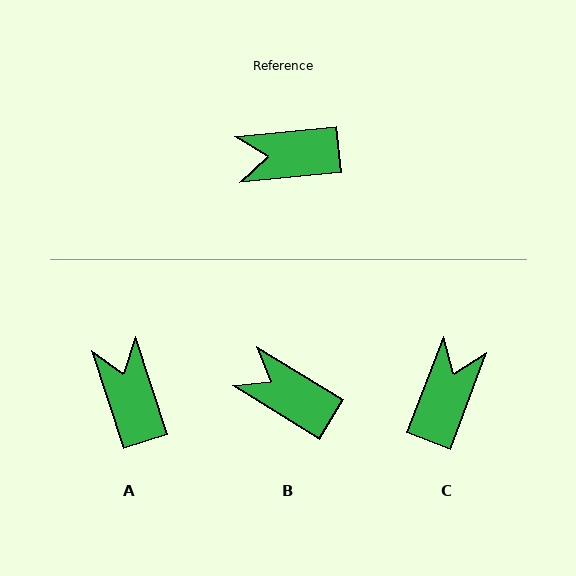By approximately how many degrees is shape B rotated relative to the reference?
Approximately 37 degrees clockwise.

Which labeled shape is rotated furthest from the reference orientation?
C, about 116 degrees away.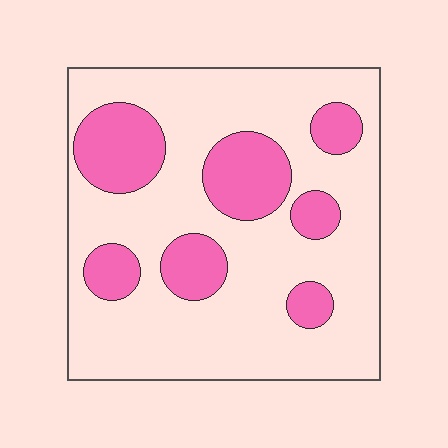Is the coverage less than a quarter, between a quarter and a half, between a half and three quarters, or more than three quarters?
Between a quarter and a half.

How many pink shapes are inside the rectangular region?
7.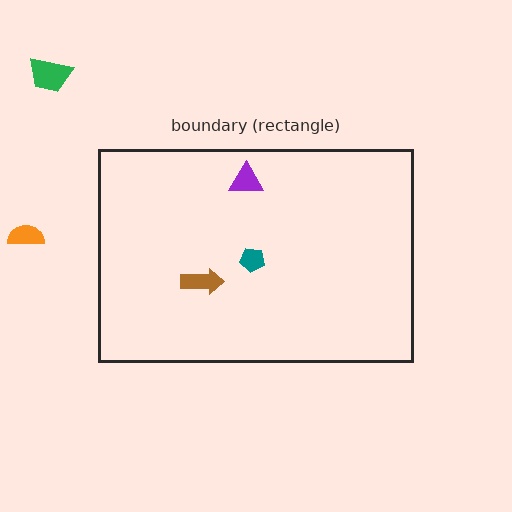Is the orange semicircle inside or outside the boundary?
Outside.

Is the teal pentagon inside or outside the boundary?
Inside.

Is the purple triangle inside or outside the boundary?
Inside.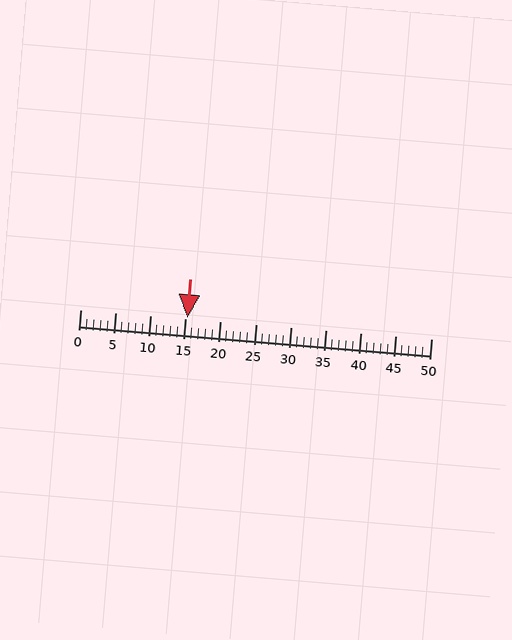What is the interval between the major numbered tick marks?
The major tick marks are spaced 5 units apart.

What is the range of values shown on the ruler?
The ruler shows values from 0 to 50.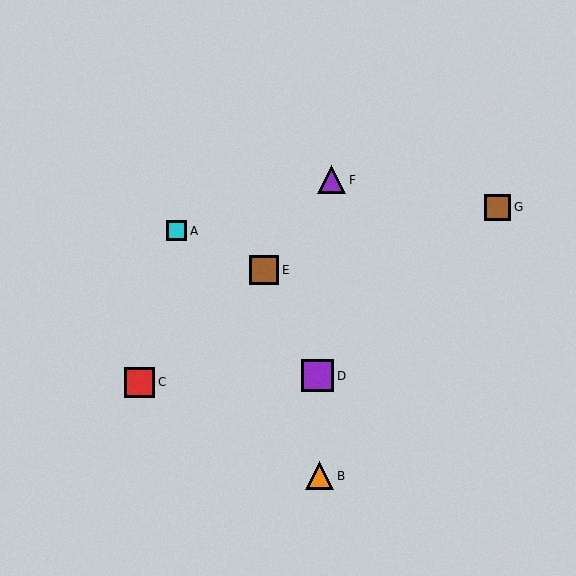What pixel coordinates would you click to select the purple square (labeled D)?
Click at (317, 376) to select the purple square D.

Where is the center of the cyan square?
The center of the cyan square is at (177, 231).